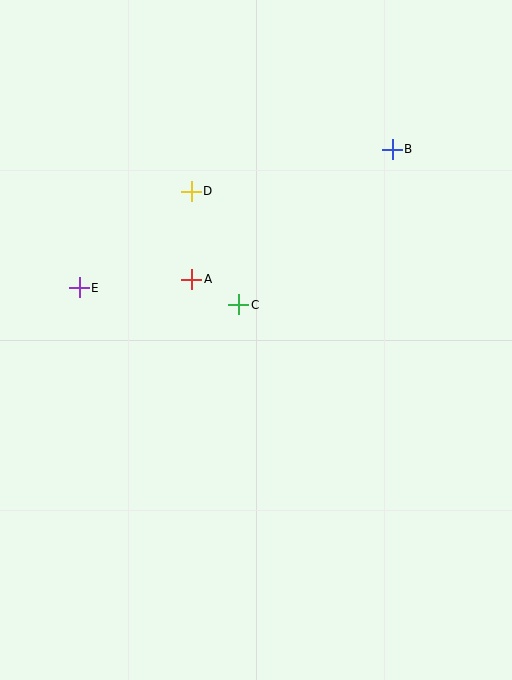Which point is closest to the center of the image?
Point C at (239, 305) is closest to the center.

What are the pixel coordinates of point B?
Point B is at (392, 149).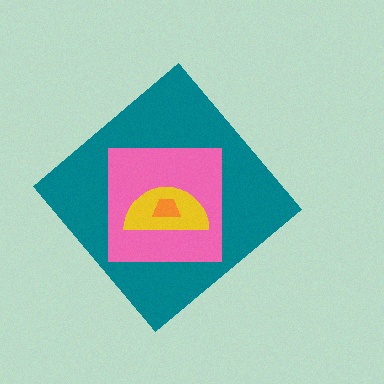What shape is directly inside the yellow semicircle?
The orange trapezoid.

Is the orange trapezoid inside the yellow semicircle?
Yes.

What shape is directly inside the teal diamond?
The pink square.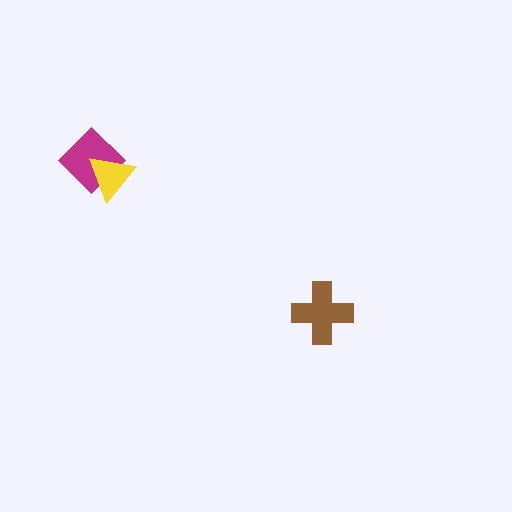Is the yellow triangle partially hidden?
No, no other shape covers it.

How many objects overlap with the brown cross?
0 objects overlap with the brown cross.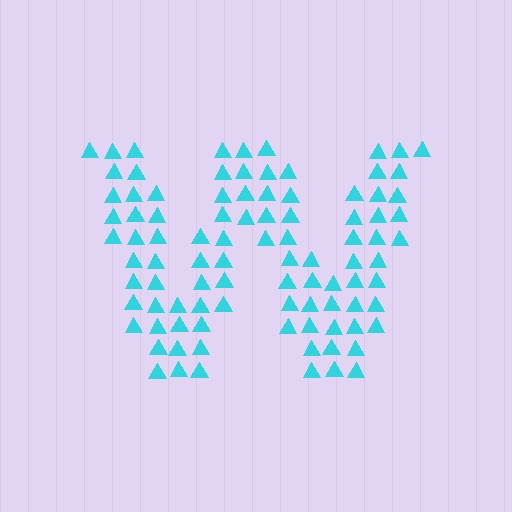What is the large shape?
The large shape is the letter W.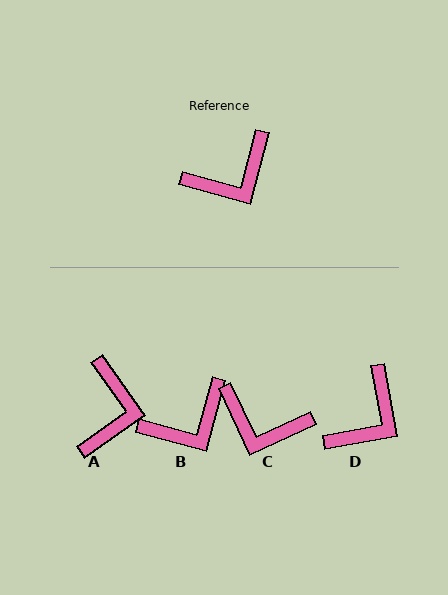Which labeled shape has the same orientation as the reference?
B.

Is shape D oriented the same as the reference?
No, it is off by about 26 degrees.